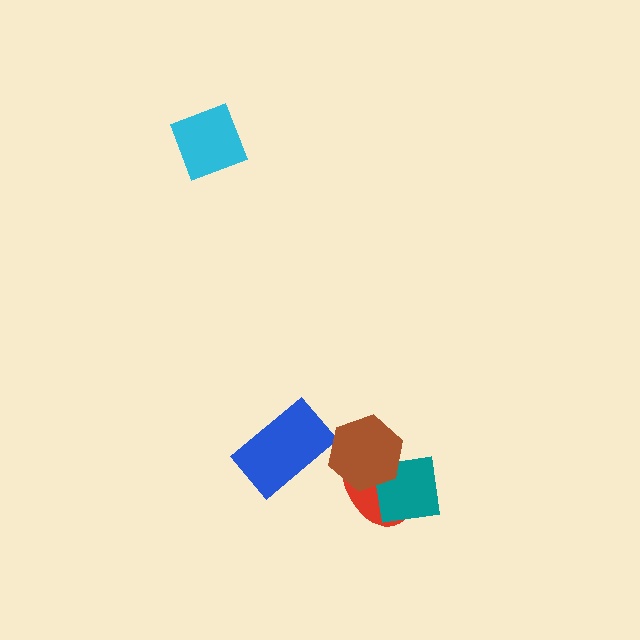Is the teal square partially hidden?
Yes, it is partially covered by another shape.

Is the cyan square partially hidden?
No, no other shape covers it.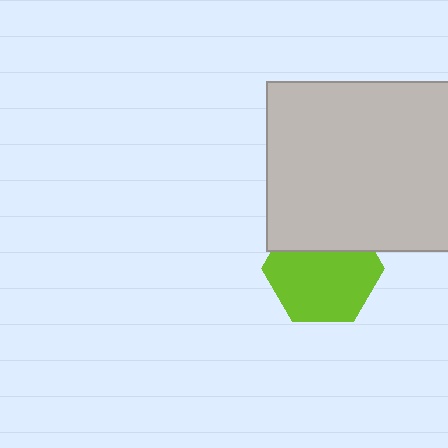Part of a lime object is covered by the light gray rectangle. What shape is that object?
It is a hexagon.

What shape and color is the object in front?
The object in front is a light gray rectangle.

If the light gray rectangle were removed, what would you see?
You would see the complete lime hexagon.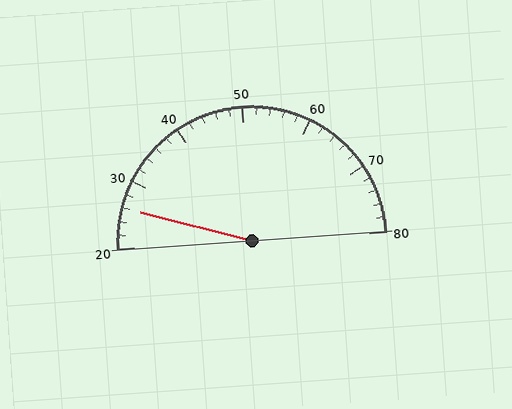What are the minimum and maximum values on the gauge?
The gauge ranges from 20 to 80.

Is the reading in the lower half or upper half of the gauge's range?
The reading is in the lower half of the range (20 to 80).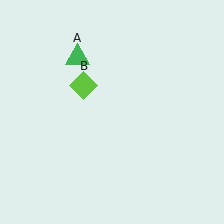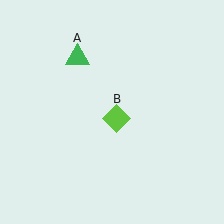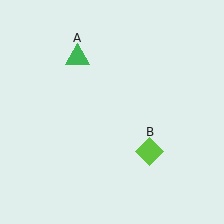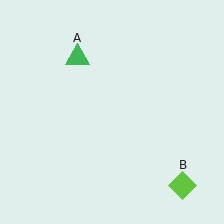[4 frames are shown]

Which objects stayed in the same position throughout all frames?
Green triangle (object A) remained stationary.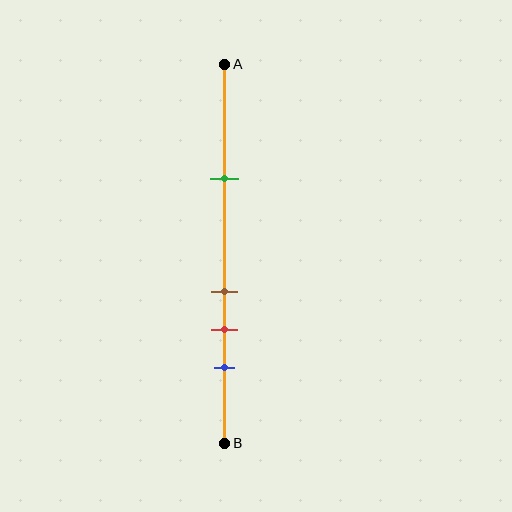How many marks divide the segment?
There are 4 marks dividing the segment.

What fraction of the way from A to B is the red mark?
The red mark is approximately 70% (0.7) of the way from A to B.